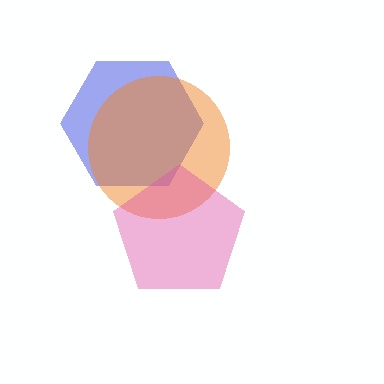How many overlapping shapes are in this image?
There are 3 overlapping shapes in the image.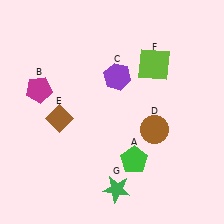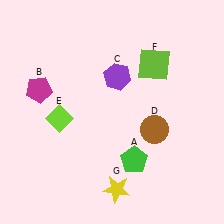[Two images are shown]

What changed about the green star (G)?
In Image 1, G is green. In Image 2, it changed to yellow.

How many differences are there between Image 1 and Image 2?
There are 2 differences between the two images.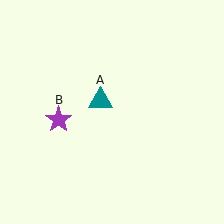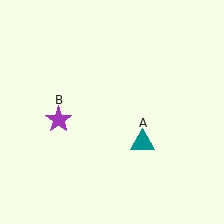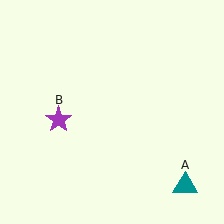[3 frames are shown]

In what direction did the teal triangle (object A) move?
The teal triangle (object A) moved down and to the right.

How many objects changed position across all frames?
1 object changed position: teal triangle (object A).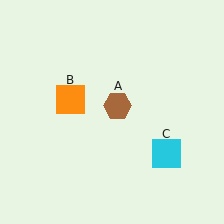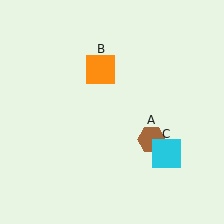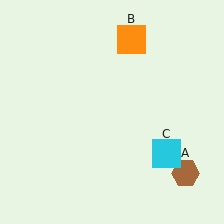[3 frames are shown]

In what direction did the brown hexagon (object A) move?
The brown hexagon (object A) moved down and to the right.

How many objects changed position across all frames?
2 objects changed position: brown hexagon (object A), orange square (object B).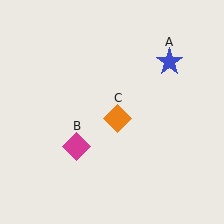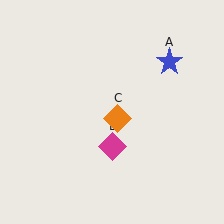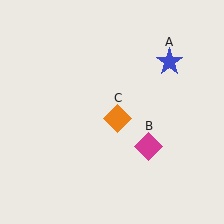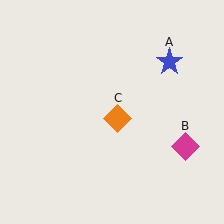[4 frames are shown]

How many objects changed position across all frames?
1 object changed position: magenta diamond (object B).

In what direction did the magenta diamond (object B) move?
The magenta diamond (object B) moved right.